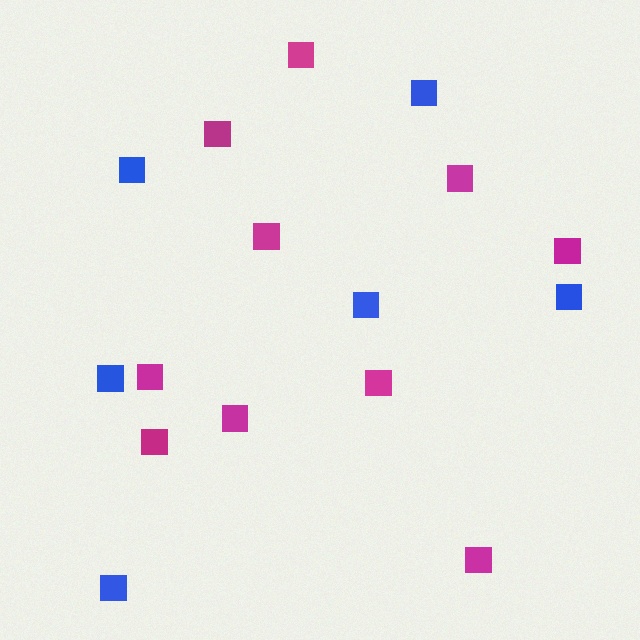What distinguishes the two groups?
There are 2 groups: one group of blue squares (6) and one group of magenta squares (10).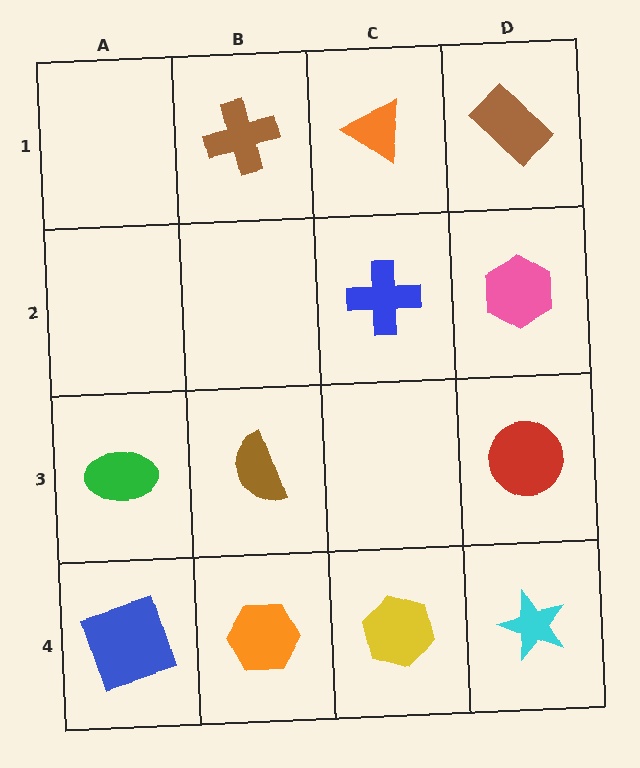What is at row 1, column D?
A brown rectangle.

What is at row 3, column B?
A brown semicircle.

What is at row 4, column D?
A cyan star.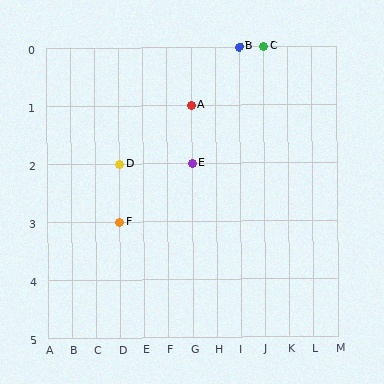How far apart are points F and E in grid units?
Points F and E are 3 columns and 1 row apart (about 3.2 grid units diagonally).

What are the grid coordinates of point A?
Point A is at grid coordinates (G, 1).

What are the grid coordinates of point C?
Point C is at grid coordinates (J, 0).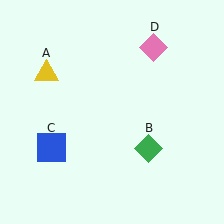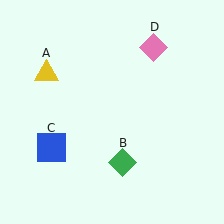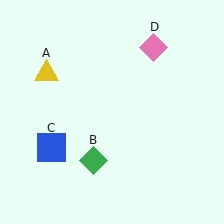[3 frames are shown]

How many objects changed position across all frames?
1 object changed position: green diamond (object B).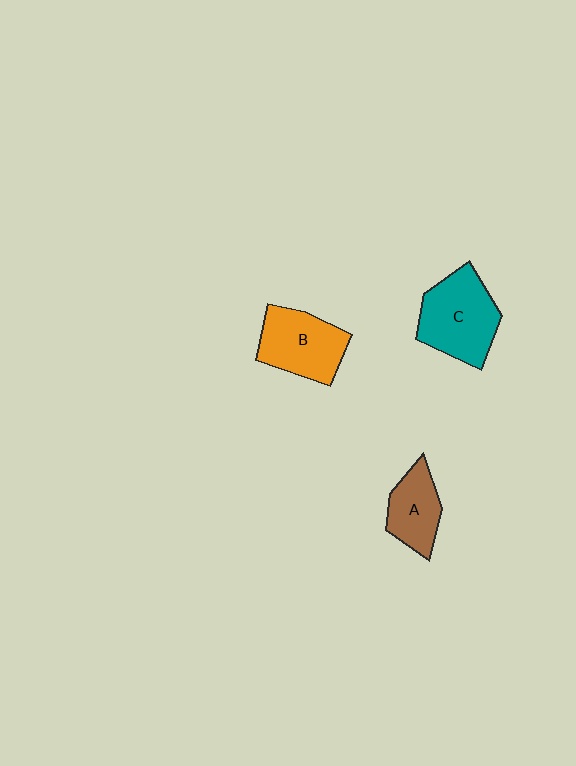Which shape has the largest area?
Shape C (teal).